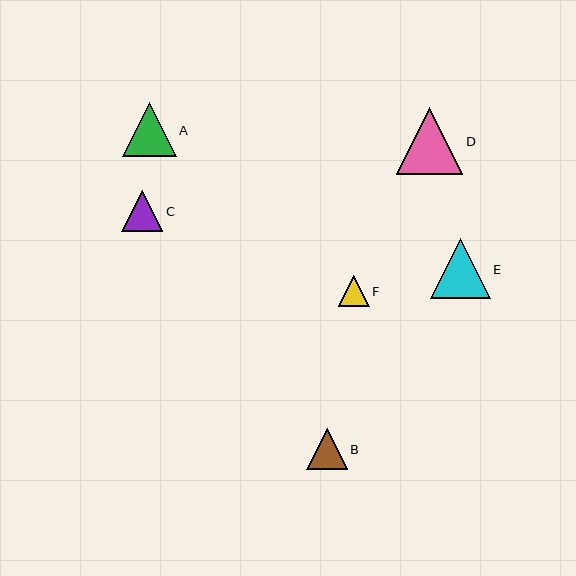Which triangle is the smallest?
Triangle F is the smallest with a size of approximately 30 pixels.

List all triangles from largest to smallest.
From largest to smallest: D, E, A, C, B, F.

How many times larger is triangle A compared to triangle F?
Triangle A is approximately 1.8 times the size of triangle F.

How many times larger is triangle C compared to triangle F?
Triangle C is approximately 1.4 times the size of triangle F.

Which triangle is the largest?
Triangle D is the largest with a size of approximately 66 pixels.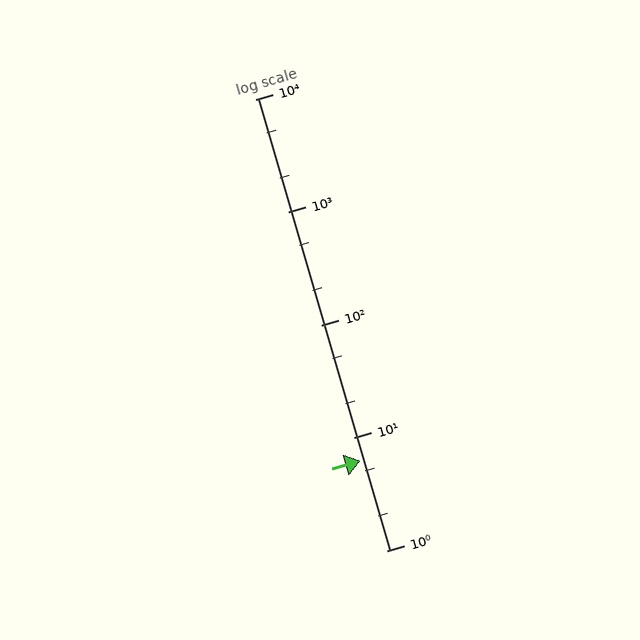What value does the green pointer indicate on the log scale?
The pointer indicates approximately 6.3.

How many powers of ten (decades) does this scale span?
The scale spans 4 decades, from 1 to 10000.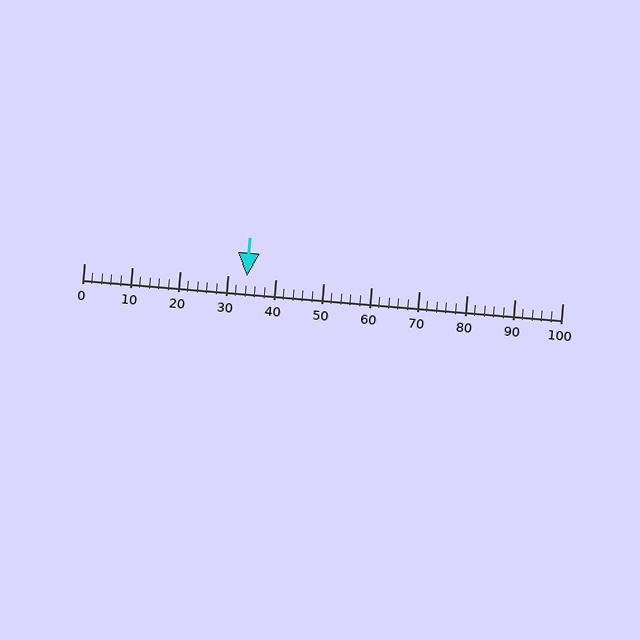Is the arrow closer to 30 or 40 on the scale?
The arrow is closer to 30.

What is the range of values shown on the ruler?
The ruler shows values from 0 to 100.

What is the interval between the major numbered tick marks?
The major tick marks are spaced 10 units apart.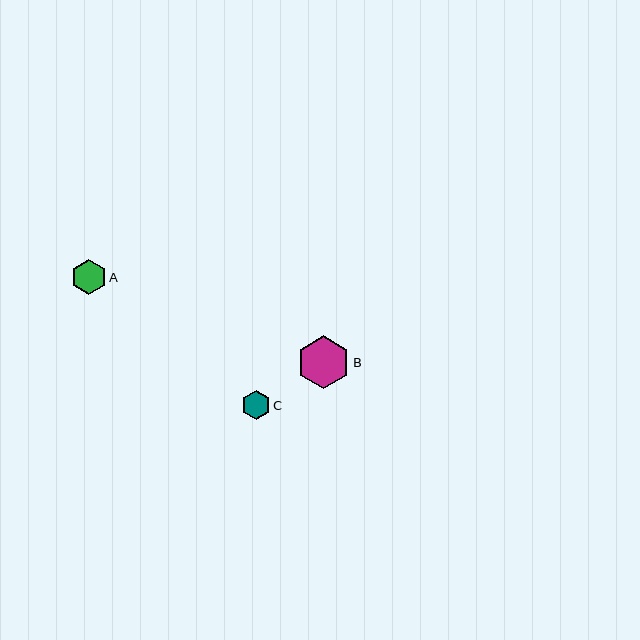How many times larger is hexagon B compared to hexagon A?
Hexagon B is approximately 1.5 times the size of hexagon A.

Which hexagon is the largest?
Hexagon B is the largest with a size of approximately 53 pixels.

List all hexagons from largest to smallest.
From largest to smallest: B, A, C.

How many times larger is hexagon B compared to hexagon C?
Hexagon B is approximately 1.9 times the size of hexagon C.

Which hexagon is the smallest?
Hexagon C is the smallest with a size of approximately 28 pixels.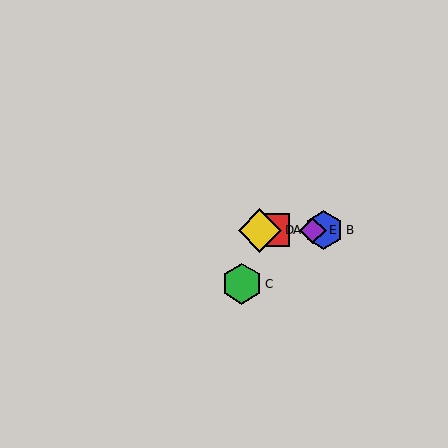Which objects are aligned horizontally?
Objects A, B, D, E are aligned horizontally.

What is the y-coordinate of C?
Object C is at y≈284.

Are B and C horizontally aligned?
No, B is at y≈230 and C is at y≈284.